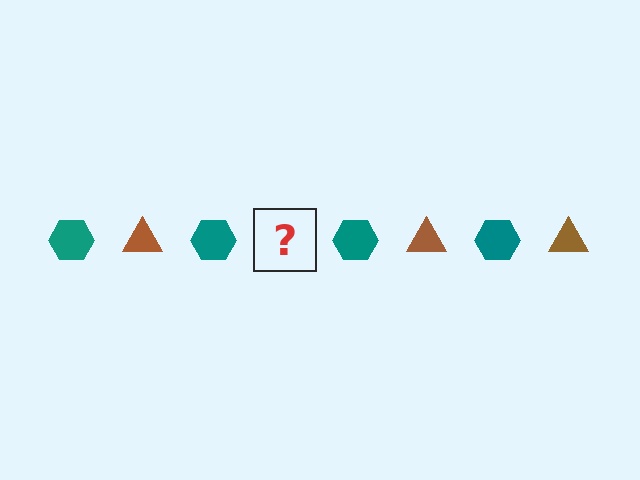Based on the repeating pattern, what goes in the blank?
The blank should be a brown triangle.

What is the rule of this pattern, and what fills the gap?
The rule is that the pattern alternates between teal hexagon and brown triangle. The gap should be filled with a brown triangle.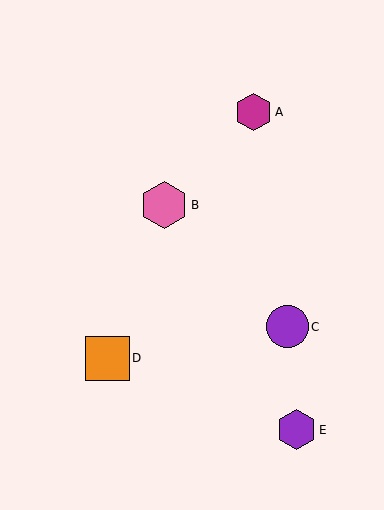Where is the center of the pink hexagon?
The center of the pink hexagon is at (164, 205).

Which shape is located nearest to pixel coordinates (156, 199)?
The pink hexagon (labeled B) at (164, 205) is nearest to that location.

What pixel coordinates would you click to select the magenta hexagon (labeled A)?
Click at (253, 112) to select the magenta hexagon A.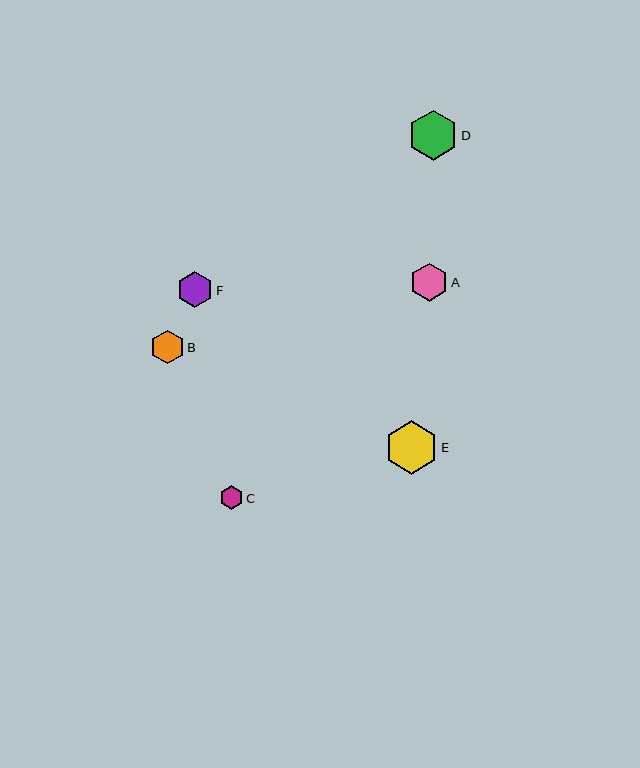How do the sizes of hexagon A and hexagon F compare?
Hexagon A and hexagon F are approximately the same size.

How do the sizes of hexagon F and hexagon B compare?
Hexagon F and hexagon B are approximately the same size.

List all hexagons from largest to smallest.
From largest to smallest: E, D, A, F, B, C.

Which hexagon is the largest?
Hexagon E is the largest with a size of approximately 54 pixels.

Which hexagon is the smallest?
Hexagon C is the smallest with a size of approximately 23 pixels.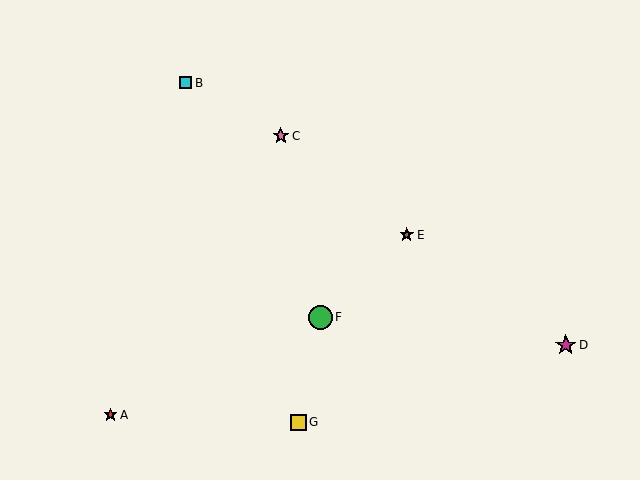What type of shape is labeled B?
Shape B is a cyan square.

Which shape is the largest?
The green circle (labeled F) is the largest.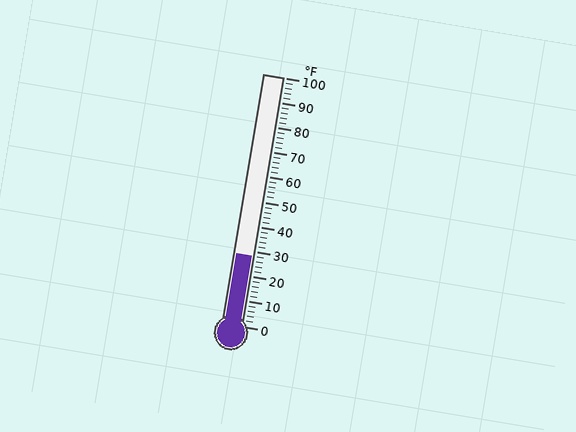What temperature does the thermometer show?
The thermometer shows approximately 28°F.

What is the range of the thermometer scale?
The thermometer scale ranges from 0°F to 100°F.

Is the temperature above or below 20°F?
The temperature is above 20°F.